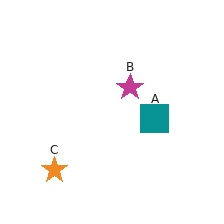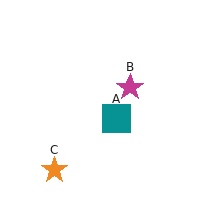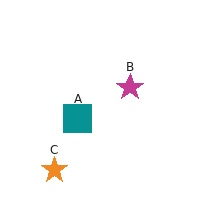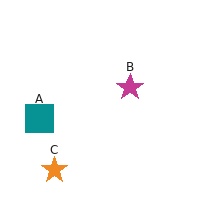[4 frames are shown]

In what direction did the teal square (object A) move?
The teal square (object A) moved left.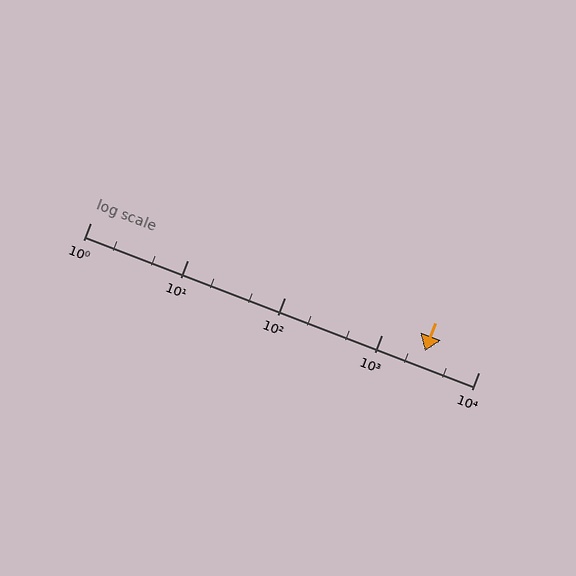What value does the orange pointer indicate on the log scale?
The pointer indicates approximately 2800.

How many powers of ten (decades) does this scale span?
The scale spans 4 decades, from 1 to 10000.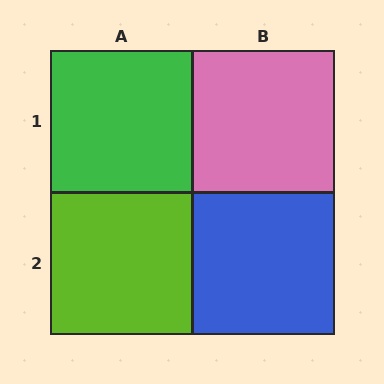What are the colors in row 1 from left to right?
Green, pink.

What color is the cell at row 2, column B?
Blue.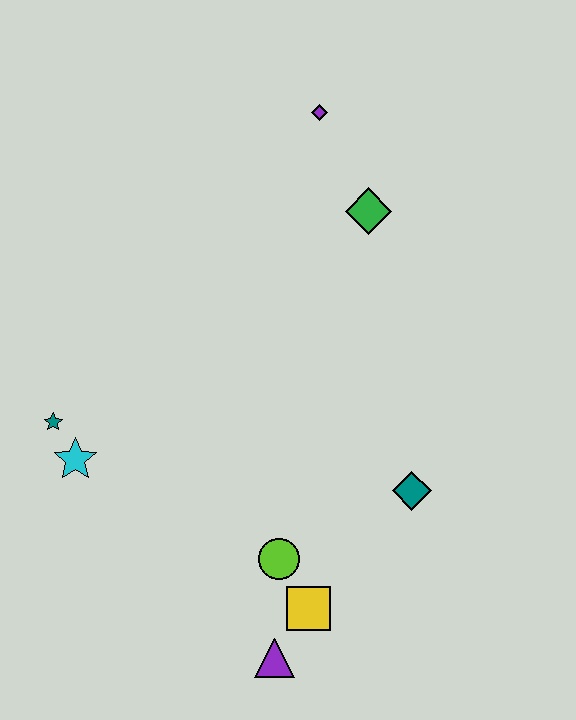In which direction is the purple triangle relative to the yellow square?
The purple triangle is below the yellow square.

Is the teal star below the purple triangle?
No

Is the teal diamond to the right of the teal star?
Yes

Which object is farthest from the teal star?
The purple diamond is farthest from the teal star.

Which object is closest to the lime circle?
The yellow square is closest to the lime circle.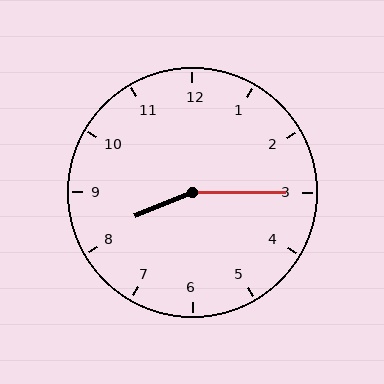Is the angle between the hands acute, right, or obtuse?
It is obtuse.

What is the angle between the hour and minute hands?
Approximately 158 degrees.